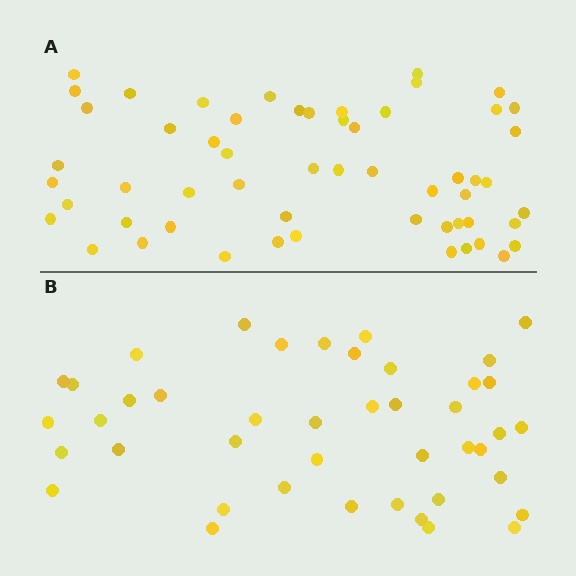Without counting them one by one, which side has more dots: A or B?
Region A (the top region) has more dots.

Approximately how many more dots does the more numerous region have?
Region A has approximately 15 more dots than region B.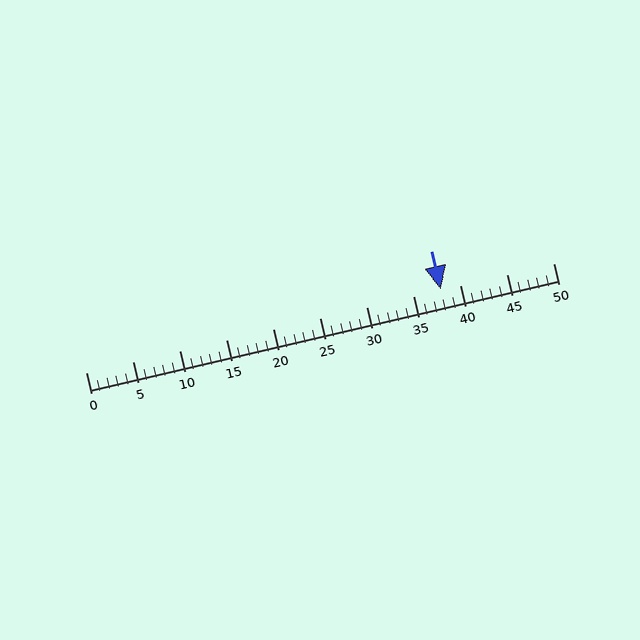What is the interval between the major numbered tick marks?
The major tick marks are spaced 5 units apart.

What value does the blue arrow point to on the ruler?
The blue arrow points to approximately 38.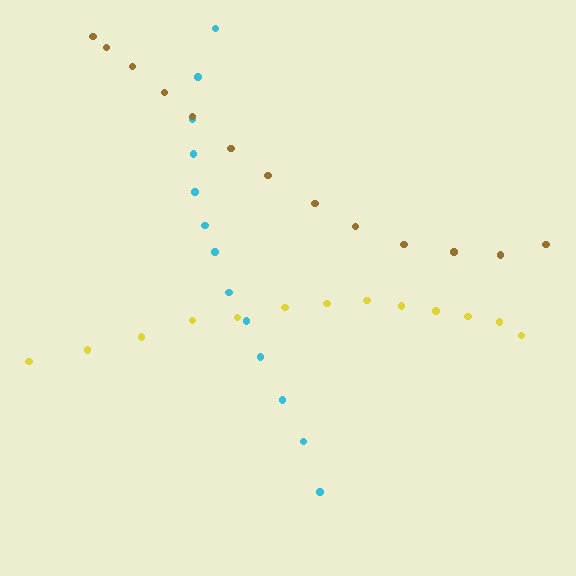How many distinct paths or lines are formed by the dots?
There are 3 distinct paths.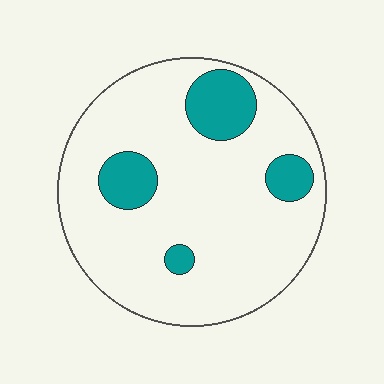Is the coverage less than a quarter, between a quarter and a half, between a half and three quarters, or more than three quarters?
Less than a quarter.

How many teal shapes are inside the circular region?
4.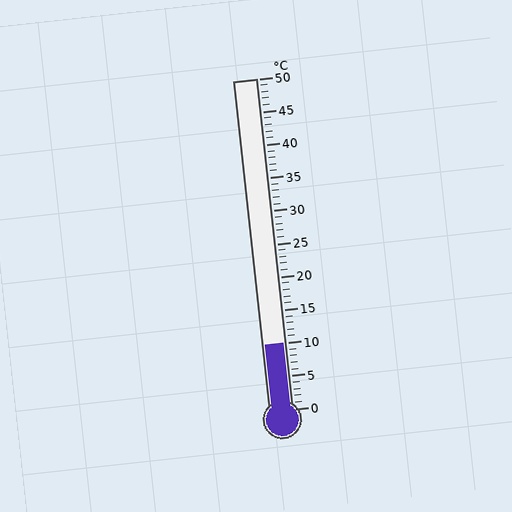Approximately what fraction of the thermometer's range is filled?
The thermometer is filled to approximately 20% of its range.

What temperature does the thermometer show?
The thermometer shows approximately 10°C.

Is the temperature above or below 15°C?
The temperature is below 15°C.